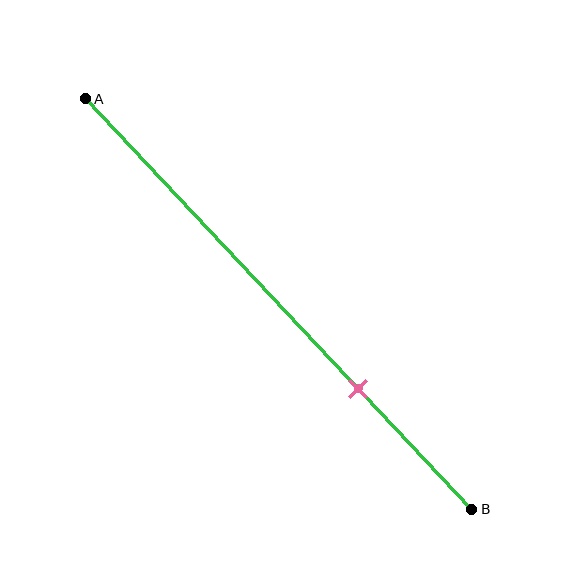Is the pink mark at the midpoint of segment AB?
No, the mark is at about 70% from A, not at the 50% midpoint.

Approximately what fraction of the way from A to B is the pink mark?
The pink mark is approximately 70% of the way from A to B.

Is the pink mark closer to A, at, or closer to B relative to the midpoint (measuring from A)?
The pink mark is closer to point B than the midpoint of segment AB.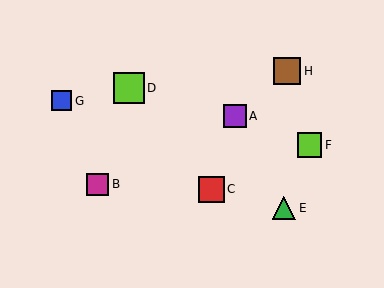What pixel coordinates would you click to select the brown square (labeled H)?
Click at (287, 71) to select the brown square H.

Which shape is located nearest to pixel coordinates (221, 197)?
The red square (labeled C) at (211, 189) is nearest to that location.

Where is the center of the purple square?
The center of the purple square is at (235, 116).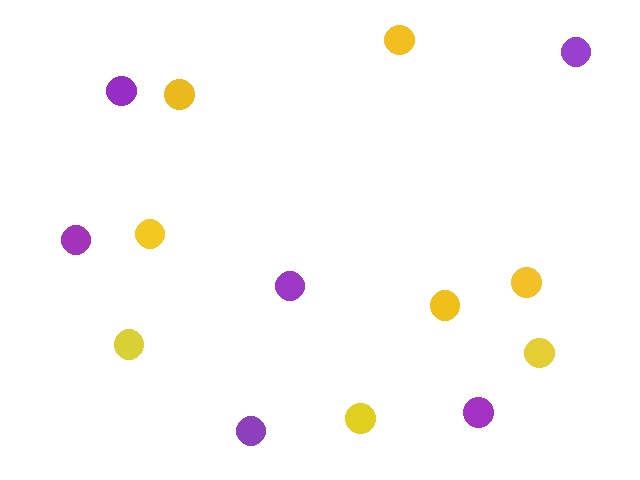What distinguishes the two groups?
There are 2 groups: one group of yellow circles (8) and one group of purple circles (6).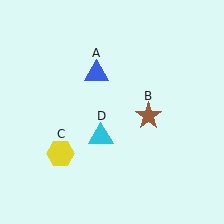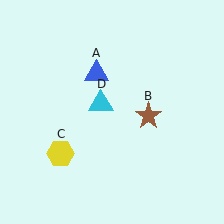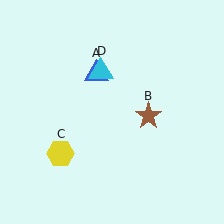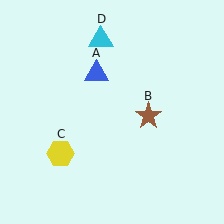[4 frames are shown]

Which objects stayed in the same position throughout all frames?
Blue triangle (object A) and brown star (object B) and yellow hexagon (object C) remained stationary.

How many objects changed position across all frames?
1 object changed position: cyan triangle (object D).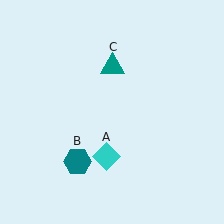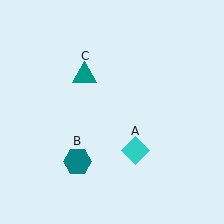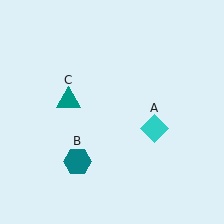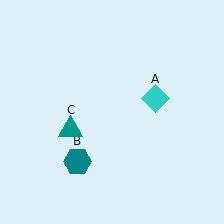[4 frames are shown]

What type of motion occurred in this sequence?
The cyan diamond (object A), teal triangle (object C) rotated counterclockwise around the center of the scene.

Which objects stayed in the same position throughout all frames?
Teal hexagon (object B) remained stationary.